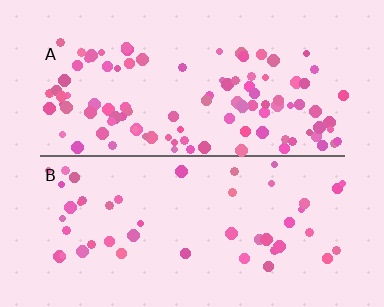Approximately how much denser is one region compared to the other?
Approximately 2.2× — region A over region B.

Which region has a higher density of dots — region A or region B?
A (the top).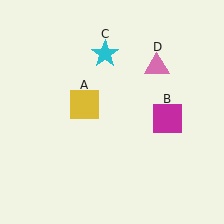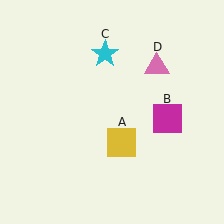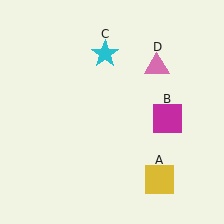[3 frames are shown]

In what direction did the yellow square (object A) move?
The yellow square (object A) moved down and to the right.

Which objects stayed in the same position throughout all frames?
Magenta square (object B) and cyan star (object C) and pink triangle (object D) remained stationary.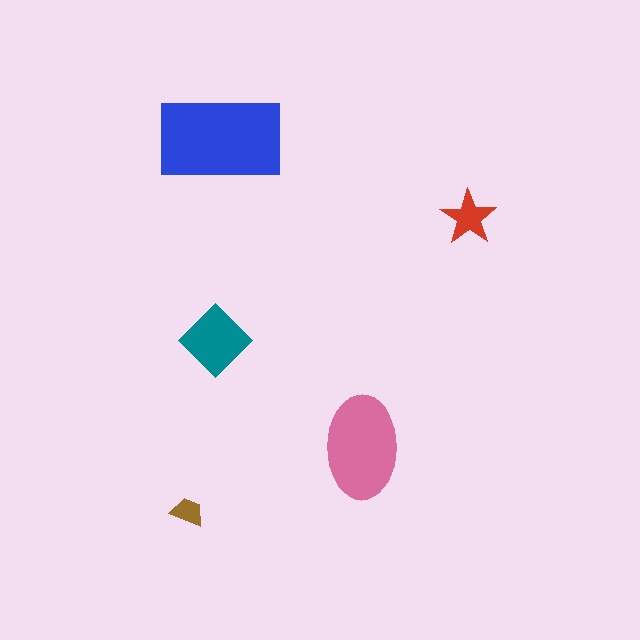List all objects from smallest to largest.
The brown trapezoid, the red star, the teal diamond, the pink ellipse, the blue rectangle.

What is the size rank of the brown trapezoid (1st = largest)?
5th.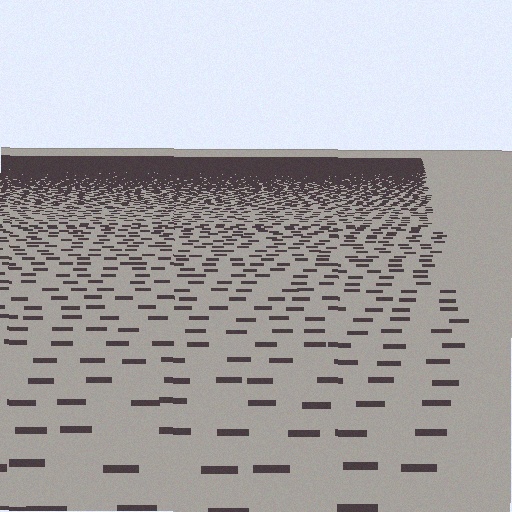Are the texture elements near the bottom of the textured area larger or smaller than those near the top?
Larger. Near the bottom, elements are closer to the viewer and appear at a bigger on-screen size.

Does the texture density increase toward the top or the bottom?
Density increases toward the top.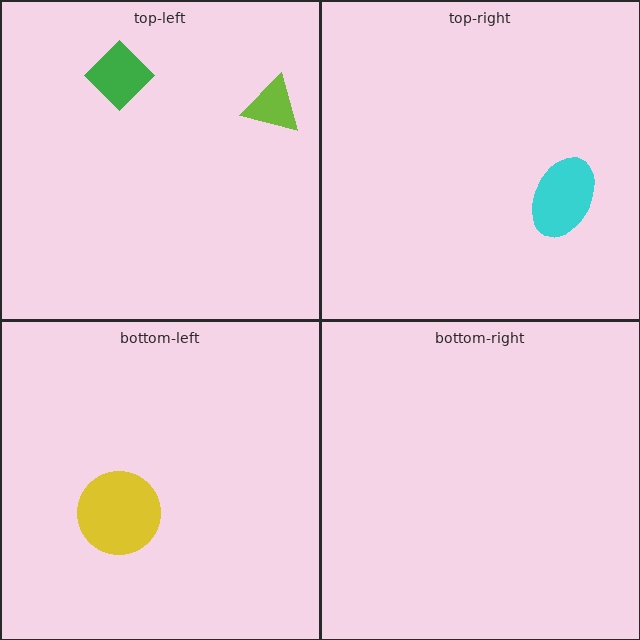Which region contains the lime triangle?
The top-left region.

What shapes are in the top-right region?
The cyan ellipse.